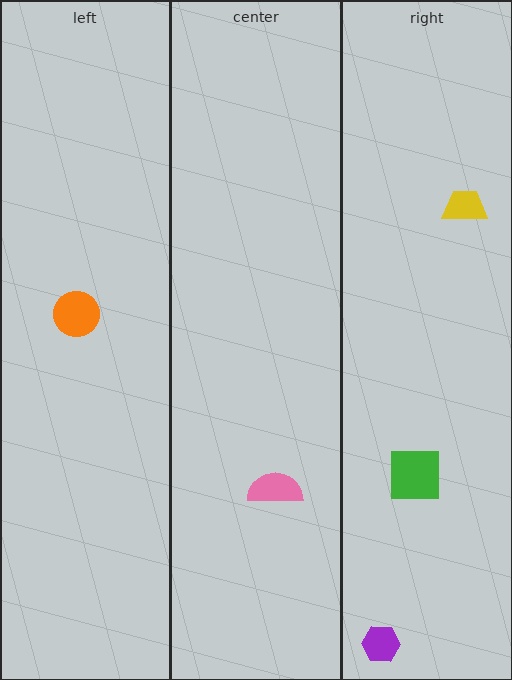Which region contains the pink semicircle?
The center region.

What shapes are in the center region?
The pink semicircle.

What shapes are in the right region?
The green square, the yellow trapezoid, the purple hexagon.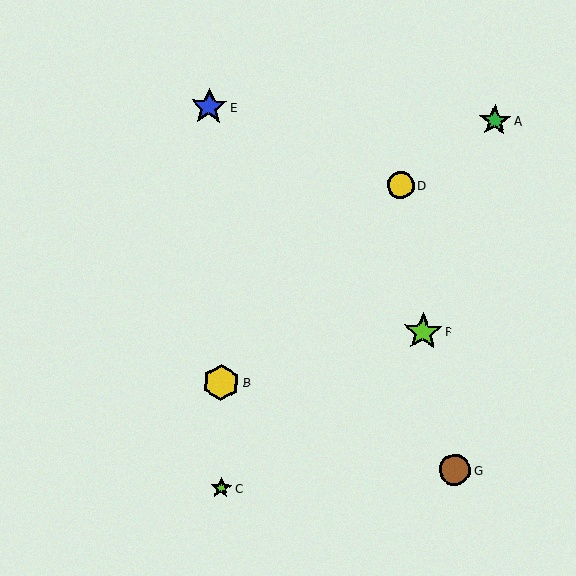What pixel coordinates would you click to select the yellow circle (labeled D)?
Click at (400, 185) to select the yellow circle D.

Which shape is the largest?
The lime star (labeled F) is the largest.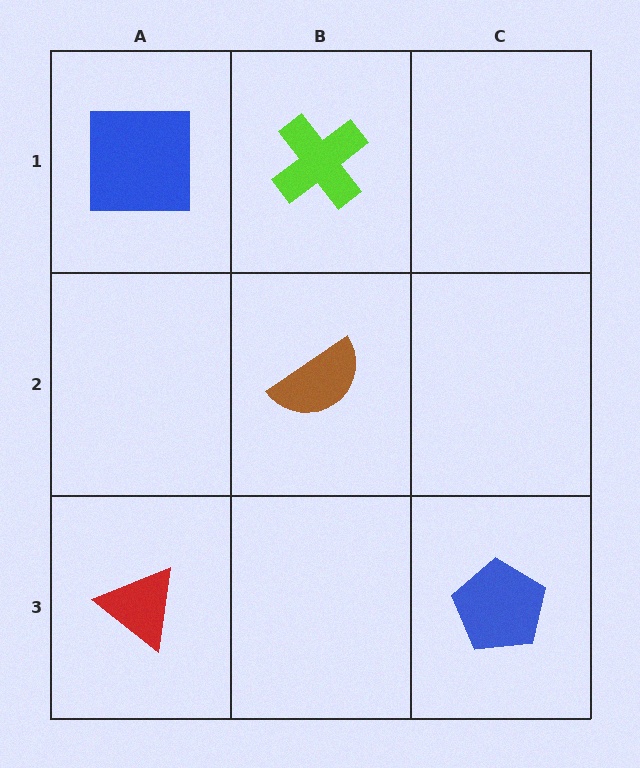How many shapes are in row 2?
1 shape.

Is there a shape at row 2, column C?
No, that cell is empty.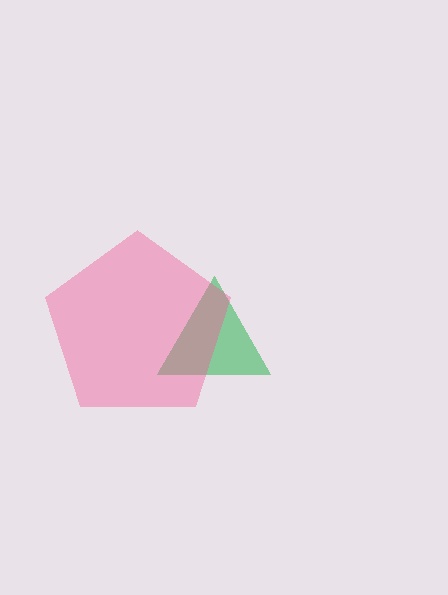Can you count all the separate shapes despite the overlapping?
Yes, there are 2 separate shapes.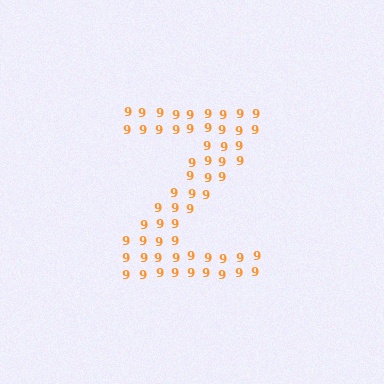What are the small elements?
The small elements are digit 9's.